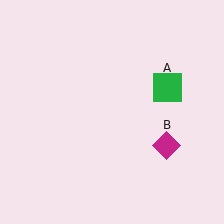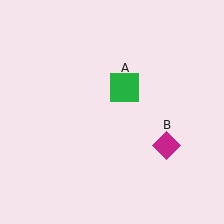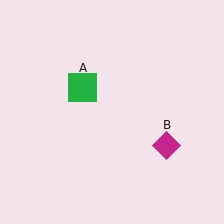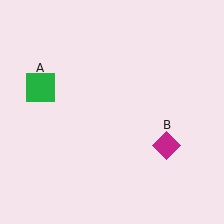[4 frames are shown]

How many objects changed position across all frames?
1 object changed position: green square (object A).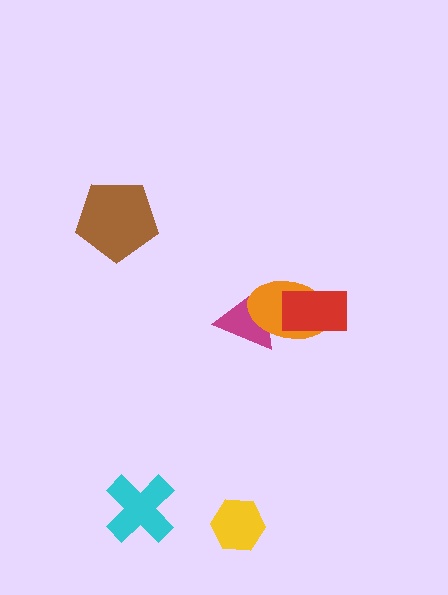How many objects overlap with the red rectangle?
1 object overlaps with the red rectangle.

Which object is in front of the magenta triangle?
The orange ellipse is in front of the magenta triangle.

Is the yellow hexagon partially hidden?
No, no other shape covers it.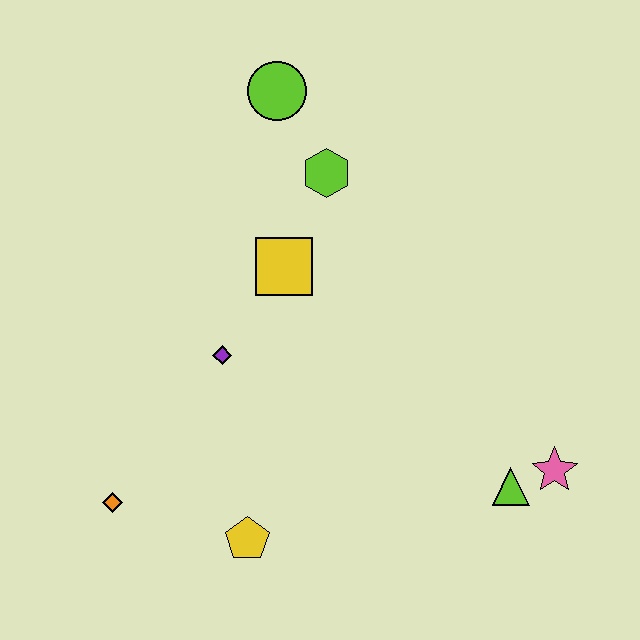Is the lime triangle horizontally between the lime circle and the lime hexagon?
No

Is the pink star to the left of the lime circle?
No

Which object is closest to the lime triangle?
The pink star is closest to the lime triangle.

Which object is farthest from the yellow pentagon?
The lime circle is farthest from the yellow pentagon.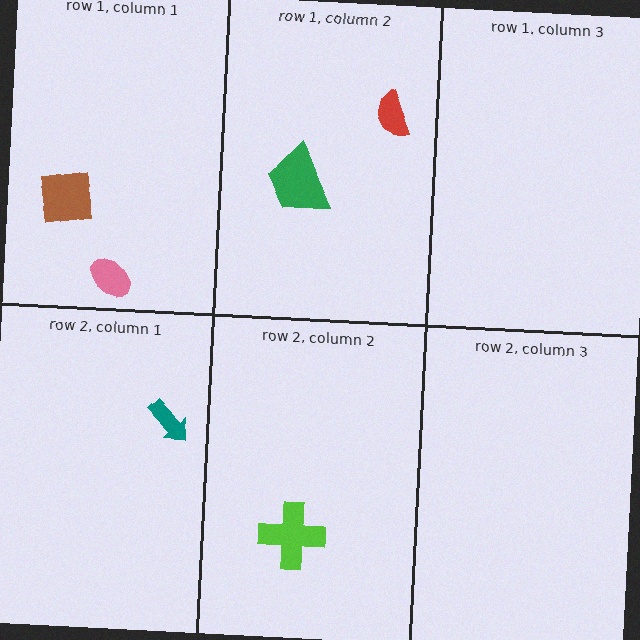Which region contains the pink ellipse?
The row 1, column 1 region.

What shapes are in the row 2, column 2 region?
The lime cross.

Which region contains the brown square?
The row 1, column 1 region.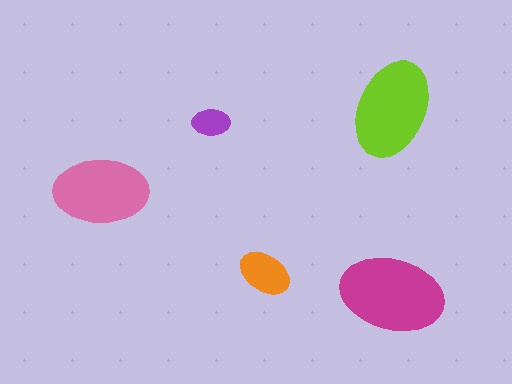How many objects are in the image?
There are 5 objects in the image.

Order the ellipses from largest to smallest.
the magenta one, the lime one, the pink one, the orange one, the purple one.